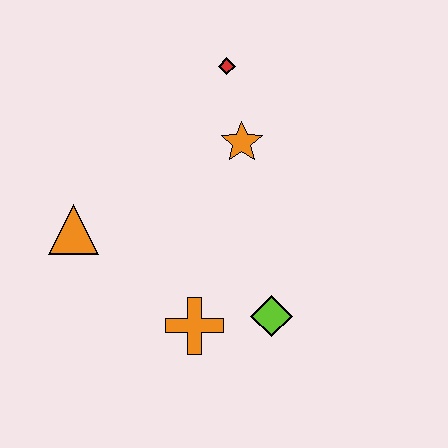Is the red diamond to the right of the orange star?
No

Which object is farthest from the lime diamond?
The red diamond is farthest from the lime diamond.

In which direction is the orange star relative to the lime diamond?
The orange star is above the lime diamond.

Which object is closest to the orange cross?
The lime diamond is closest to the orange cross.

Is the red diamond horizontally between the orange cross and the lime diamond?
Yes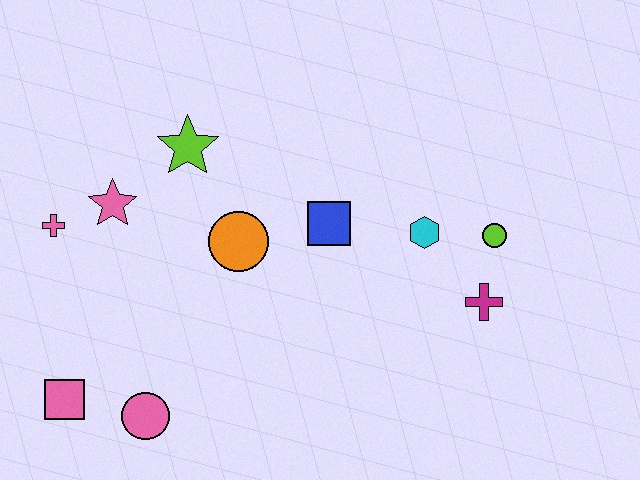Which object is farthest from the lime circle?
The pink square is farthest from the lime circle.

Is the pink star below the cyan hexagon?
No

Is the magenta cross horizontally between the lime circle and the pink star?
Yes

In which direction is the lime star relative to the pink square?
The lime star is above the pink square.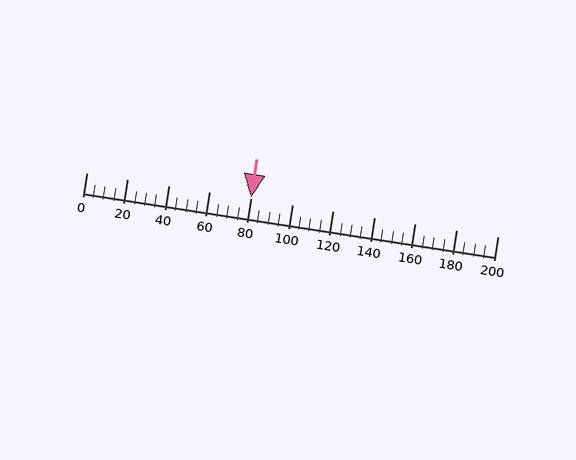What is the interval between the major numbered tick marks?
The major tick marks are spaced 20 units apart.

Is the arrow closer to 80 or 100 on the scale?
The arrow is closer to 80.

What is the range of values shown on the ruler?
The ruler shows values from 0 to 200.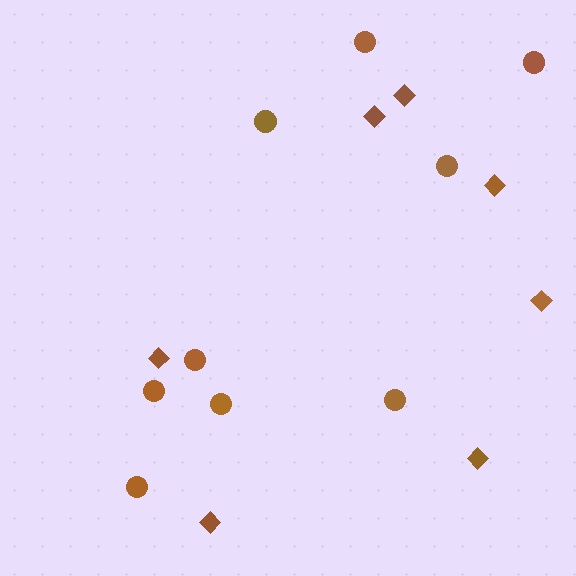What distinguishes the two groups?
There are 2 groups: one group of diamonds (7) and one group of circles (9).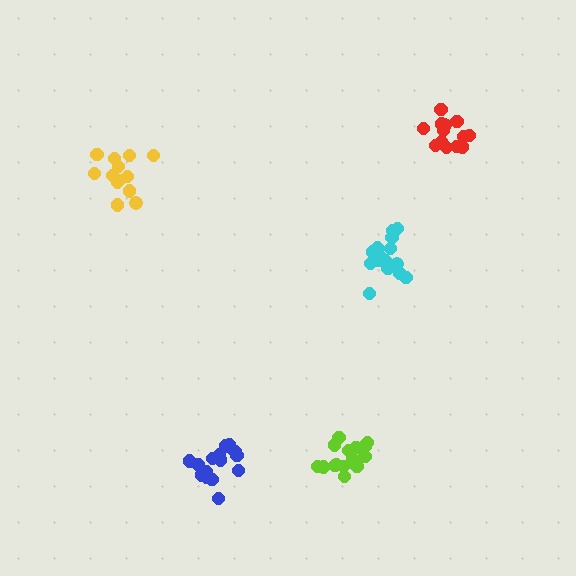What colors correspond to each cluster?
The clusters are colored: cyan, blue, yellow, lime, red.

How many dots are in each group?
Group 1: 15 dots, Group 2: 16 dots, Group 3: 13 dots, Group 4: 16 dots, Group 5: 13 dots (73 total).